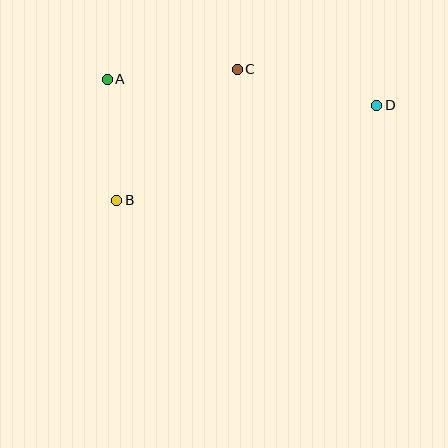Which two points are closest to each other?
Points A and B are closest to each other.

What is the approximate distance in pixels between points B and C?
The distance between B and C is approximately 178 pixels.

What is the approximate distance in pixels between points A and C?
The distance between A and C is approximately 130 pixels.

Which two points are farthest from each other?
Points B and D are farthest from each other.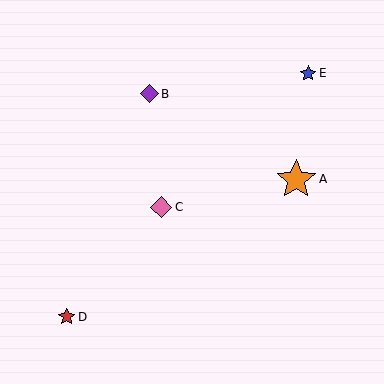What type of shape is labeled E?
Shape E is a blue star.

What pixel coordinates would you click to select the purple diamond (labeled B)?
Click at (149, 94) to select the purple diamond B.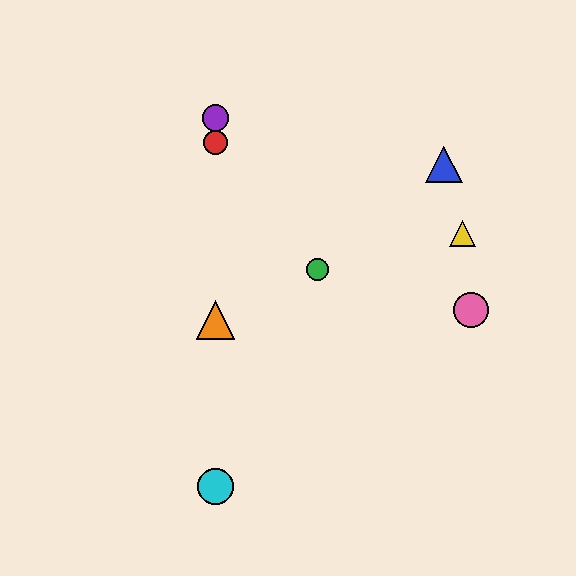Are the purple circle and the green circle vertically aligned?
No, the purple circle is at x≈215 and the green circle is at x≈317.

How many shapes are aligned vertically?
4 shapes (the red circle, the purple circle, the orange triangle, the cyan circle) are aligned vertically.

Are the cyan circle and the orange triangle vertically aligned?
Yes, both are at x≈215.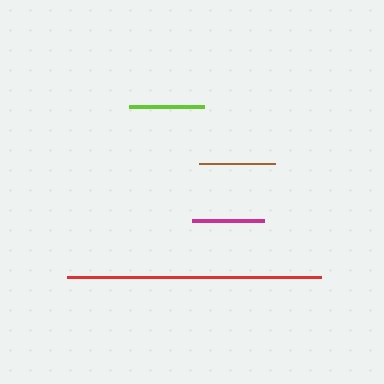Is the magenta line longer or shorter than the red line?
The red line is longer than the magenta line.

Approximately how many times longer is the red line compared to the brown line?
The red line is approximately 3.4 times the length of the brown line.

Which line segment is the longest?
The red line is the longest at approximately 254 pixels.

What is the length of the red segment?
The red segment is approximately 254 pixels long.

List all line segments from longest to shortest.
From longest to shortest: red, brown, lime, magenta.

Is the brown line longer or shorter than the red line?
The red line is longer than the brown line.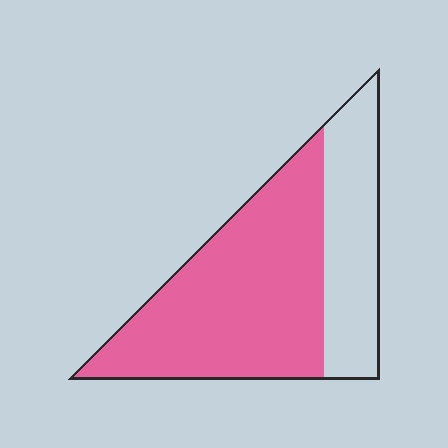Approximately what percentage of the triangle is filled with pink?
Approximately 65%.